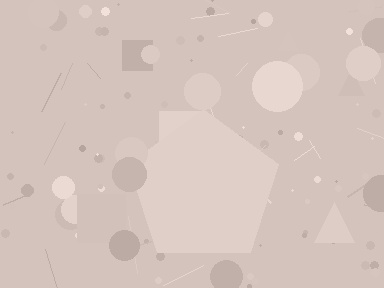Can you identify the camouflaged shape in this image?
The camouflaged shape is a pentagon.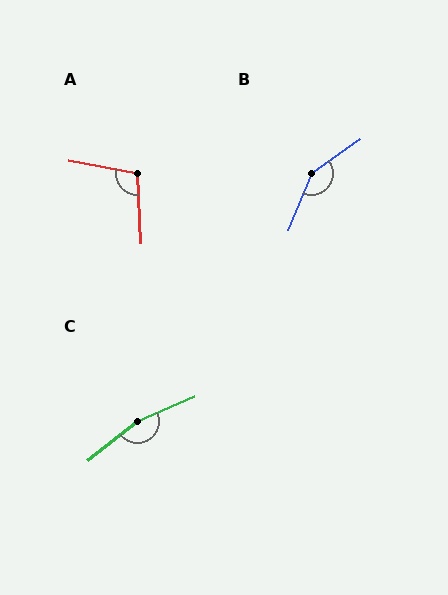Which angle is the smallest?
A, at approximately 104 degrees.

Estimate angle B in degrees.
Approximately 148 degrees.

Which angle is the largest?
C, at approximately 164 degrees.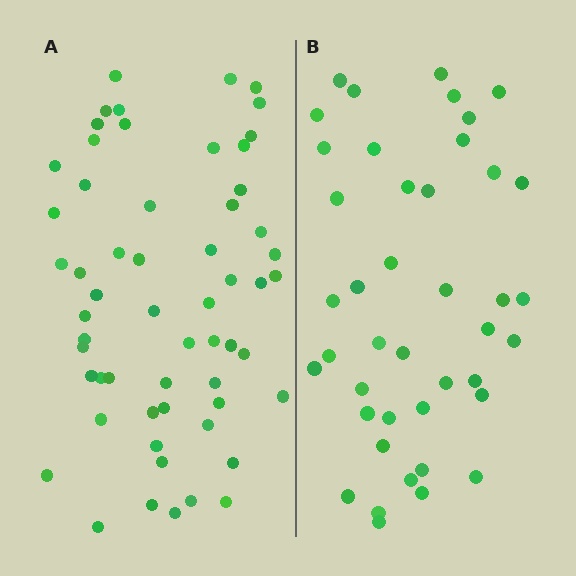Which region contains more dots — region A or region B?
Region A (the left region) has more dots.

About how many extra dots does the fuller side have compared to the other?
Region A has approximately 15 more dots than region B.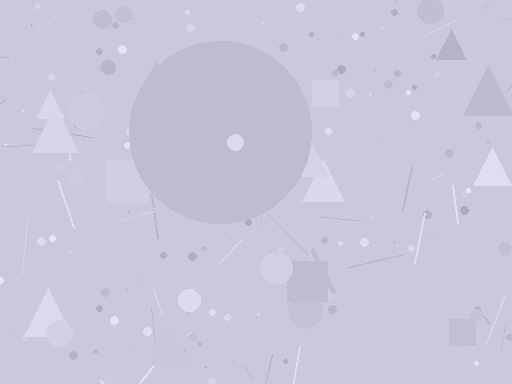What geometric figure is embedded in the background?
A circle is embedded in the background.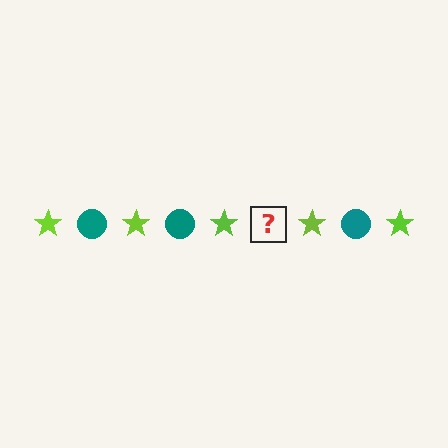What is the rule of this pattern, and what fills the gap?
The rule is that the pattern alternates between lime star and teal circle. The gap should be filled with a teal circle.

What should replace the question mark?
The question mark should be replaced with a teal circle.